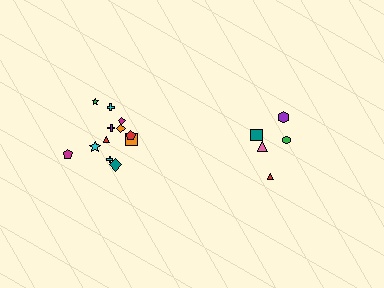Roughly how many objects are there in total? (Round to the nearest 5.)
Roughly 15 objects in total.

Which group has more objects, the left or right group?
The left group.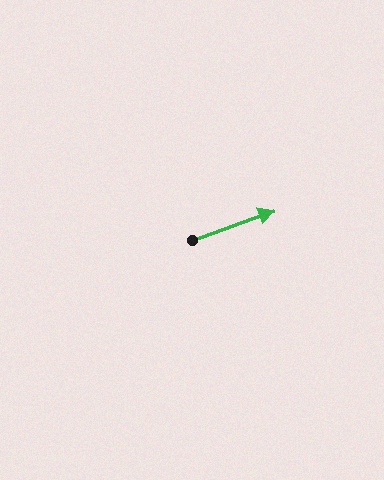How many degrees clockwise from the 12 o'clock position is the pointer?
Approximately 70 degrees.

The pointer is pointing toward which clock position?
Roughly 2 o'clock.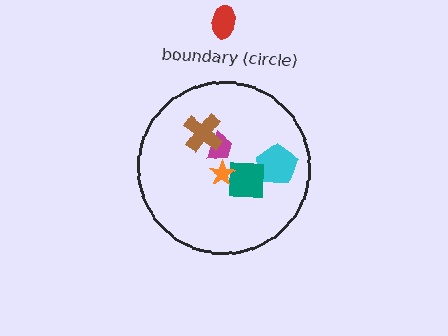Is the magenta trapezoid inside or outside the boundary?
Inside.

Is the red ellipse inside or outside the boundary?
Outside.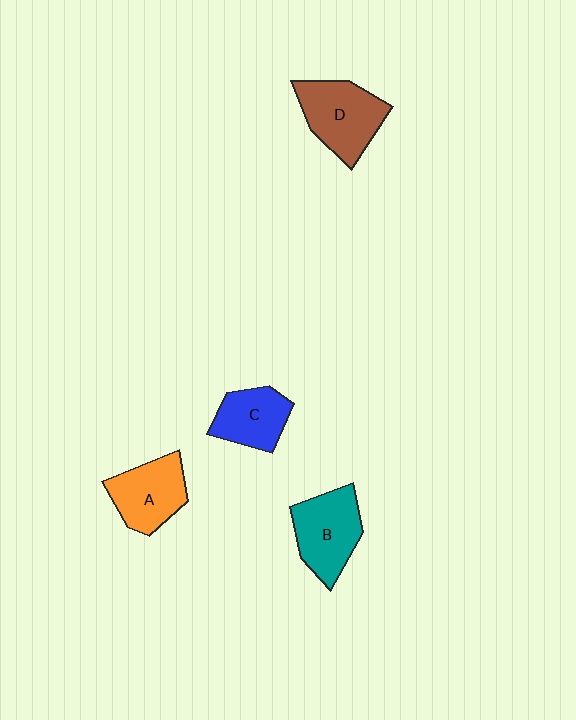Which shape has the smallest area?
Shape C (blue).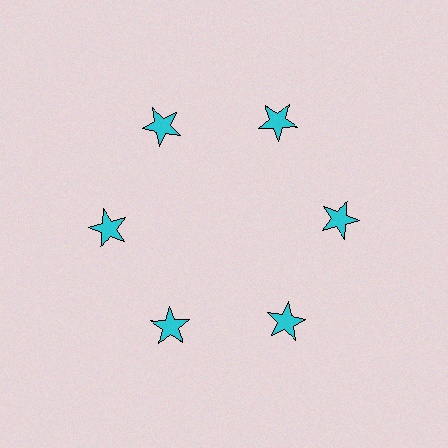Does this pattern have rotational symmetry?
Yes, this pattern has 6-fold rotational symmetry. It looks the same after rotating 60 degrees around the center.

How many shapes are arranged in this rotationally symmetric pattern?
There are 6 shapes, arranged in 6 groups of 1.